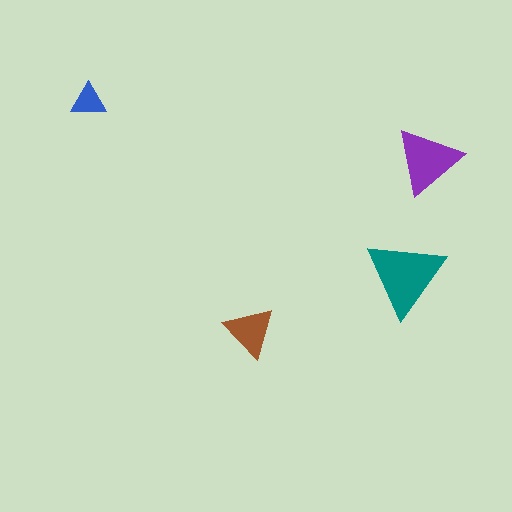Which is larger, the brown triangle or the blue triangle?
The brown one.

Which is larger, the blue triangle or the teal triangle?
The teal one.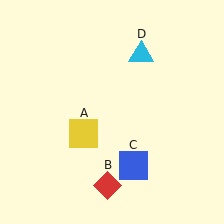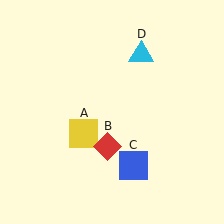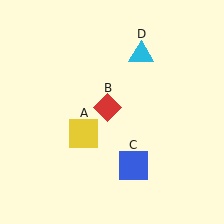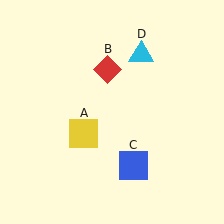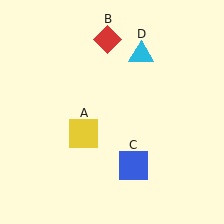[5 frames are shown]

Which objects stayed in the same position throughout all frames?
Yellow square (object A) and blue square (object C) and cyan triangle (object D) remained stationary.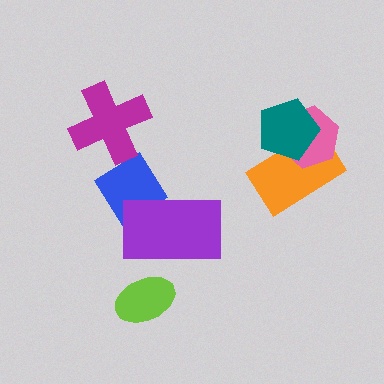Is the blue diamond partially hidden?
Yes, it is partially covered by another shape.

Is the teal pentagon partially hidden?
No, no other shape covers it.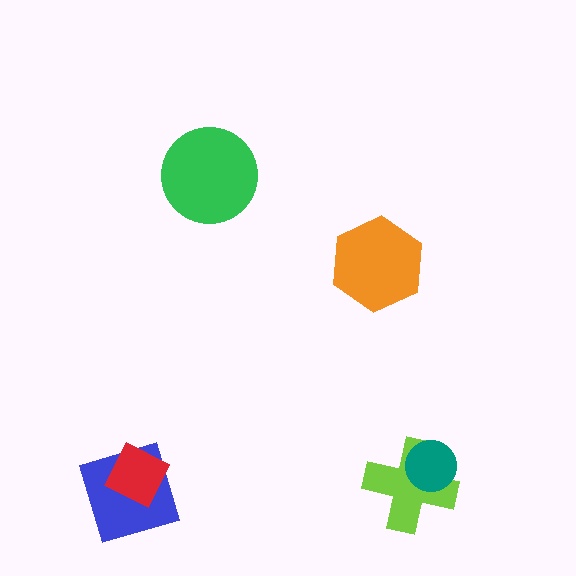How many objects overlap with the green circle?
0 objects overlap with the green circle.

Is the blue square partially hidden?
Yes, it is partially covered by another shape.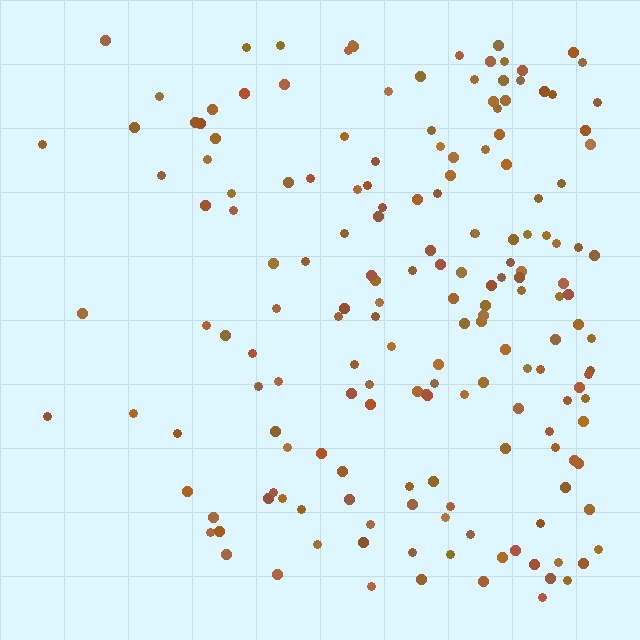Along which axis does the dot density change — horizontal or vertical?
Horizontal.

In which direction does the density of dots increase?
From left to right, with the right side densest.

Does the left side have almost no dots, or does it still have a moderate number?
Still a moderate number, just noticeably fewer than the right.